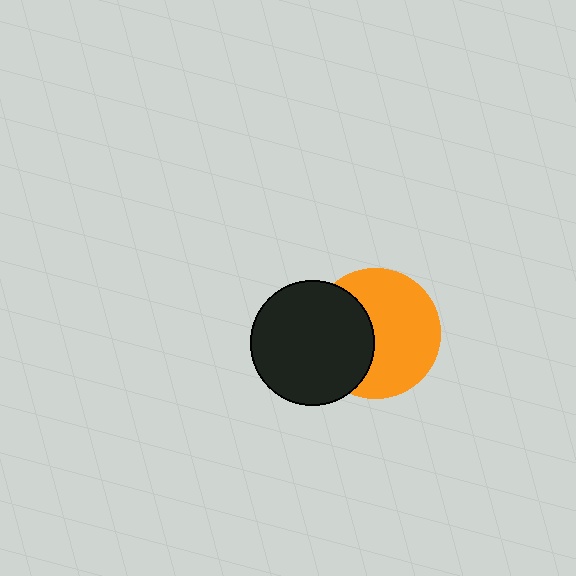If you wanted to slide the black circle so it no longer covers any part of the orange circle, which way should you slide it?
Slide it left — that is the most direct way to separate the two shapes.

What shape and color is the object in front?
The object in front is a black circle.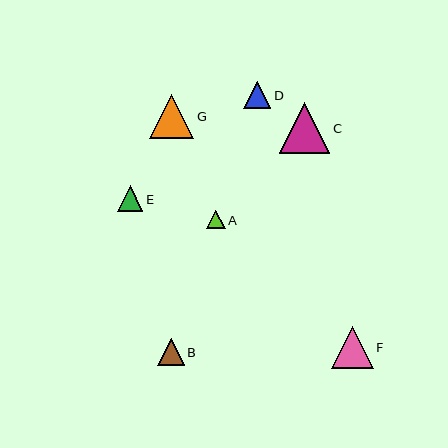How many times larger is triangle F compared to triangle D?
Triangle F is approximately 1.6 times the size of triangle D.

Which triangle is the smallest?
Triangle A is the smallest with a size of approximately 18 pixels.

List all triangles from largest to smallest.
From largest to smallest: C, G, F, D, B, E, A.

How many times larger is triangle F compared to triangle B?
Triangle F is approximately 1.6 times the size of triangle B.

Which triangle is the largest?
Triangle C is the largest with a size of approximately 51 pixels.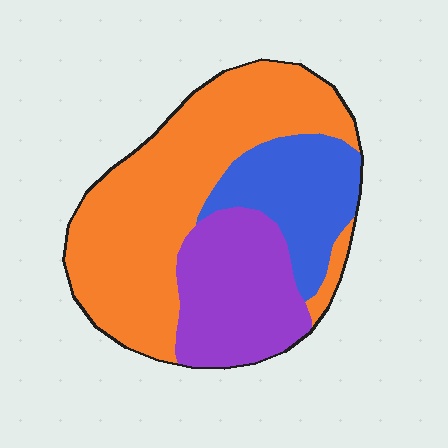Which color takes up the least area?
Blue, at roughly 20%.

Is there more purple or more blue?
Purple.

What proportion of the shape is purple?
Purple takes up about one quarter (1/4) of the shape.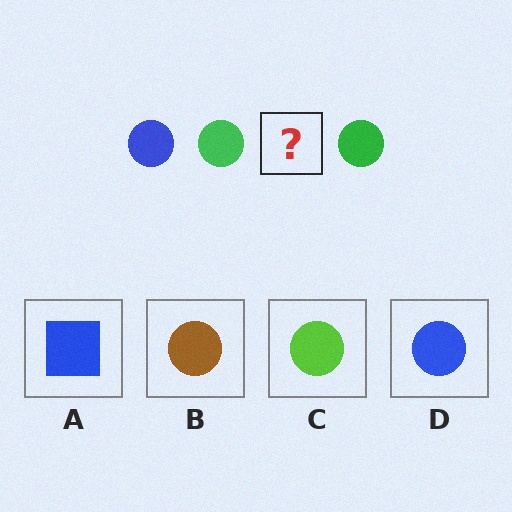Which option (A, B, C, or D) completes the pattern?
D.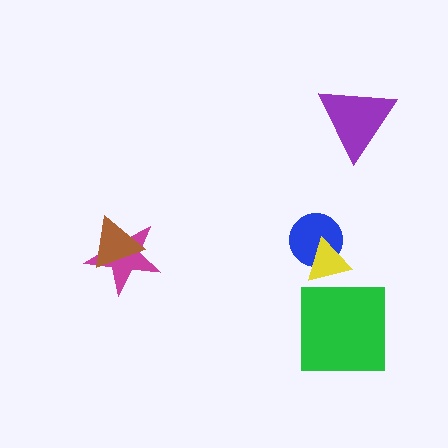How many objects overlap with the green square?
0 objects overlap with the green square.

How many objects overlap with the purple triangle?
0 objects overlap with the purple triangle.